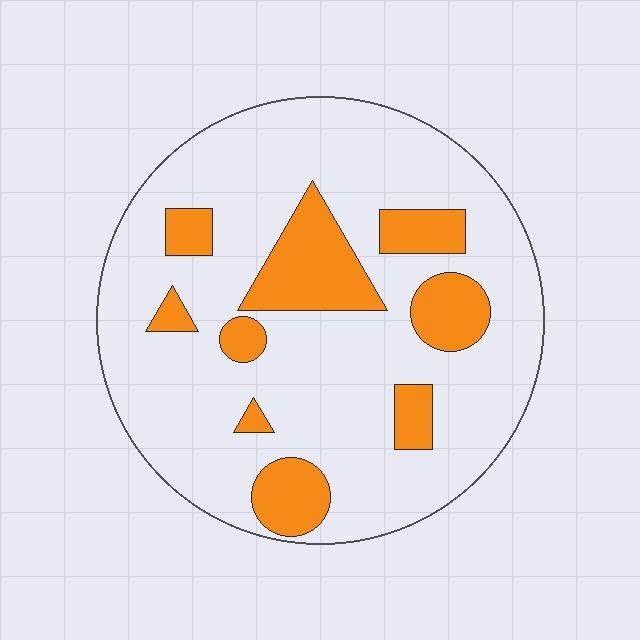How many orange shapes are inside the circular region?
9.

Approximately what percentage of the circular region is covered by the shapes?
Approximately 20%.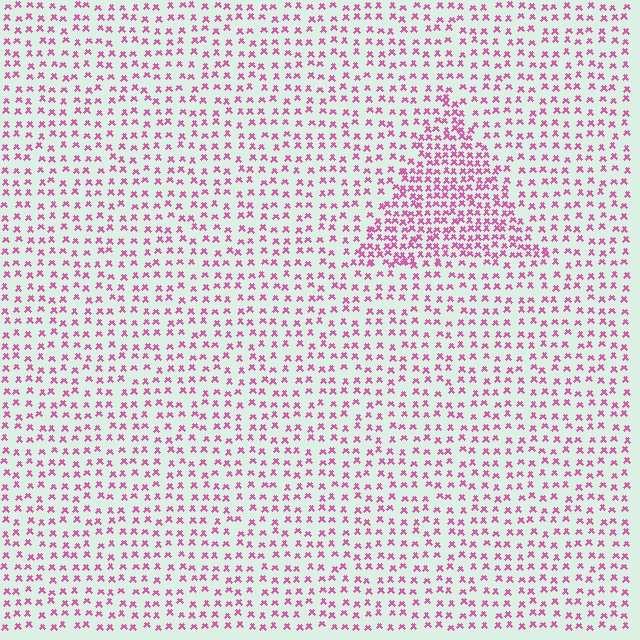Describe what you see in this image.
The image contains small pink elements arranged at two different densities. A triangle-shaped region is visible where the elements are more densely packed than the surrounding area.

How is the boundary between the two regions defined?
The boundary is defined by a change in element density (approximately 2.0x ratio). All elements are the same color, size, and shape.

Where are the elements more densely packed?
The elements are more densely packed inside the triangle boundary.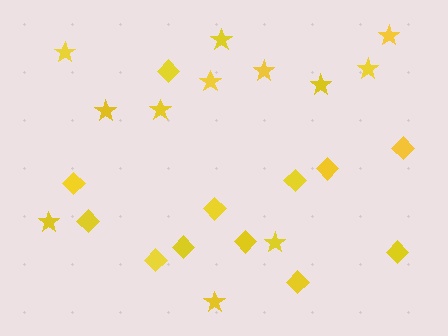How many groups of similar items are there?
There are 2 groups: one group of diamonds (12) and one group of stars (12).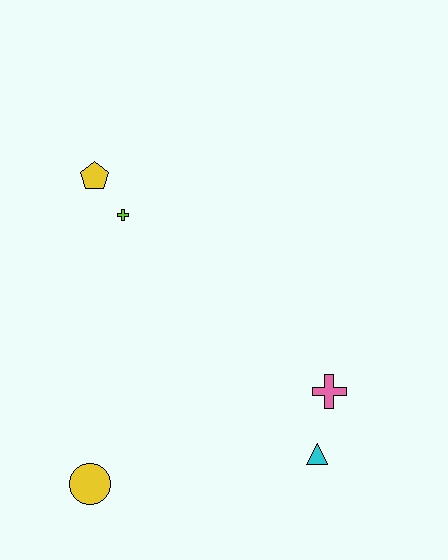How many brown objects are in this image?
There are no brown objects.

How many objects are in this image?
There are 5 objects.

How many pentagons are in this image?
There is 1 pentagon.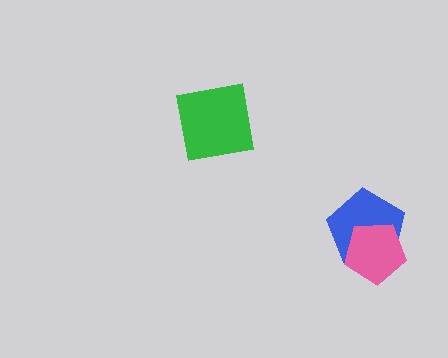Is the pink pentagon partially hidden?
No, no other shape covers it.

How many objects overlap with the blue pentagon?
1 object overlaps with the blue pentagon.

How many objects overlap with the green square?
0 objects overlap with the green square.